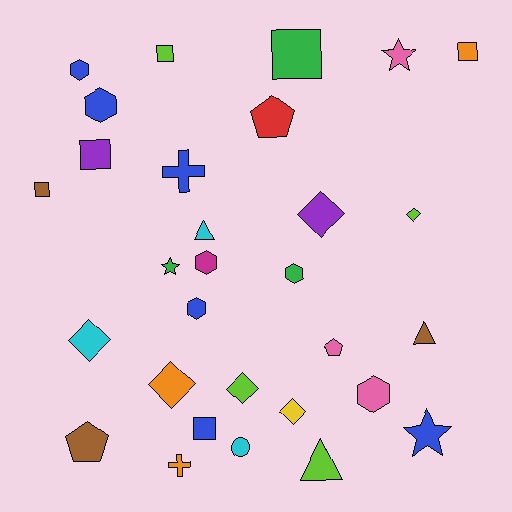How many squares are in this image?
There are 6 squares.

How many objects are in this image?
There are 30 objects.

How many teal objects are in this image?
There are no teal objects.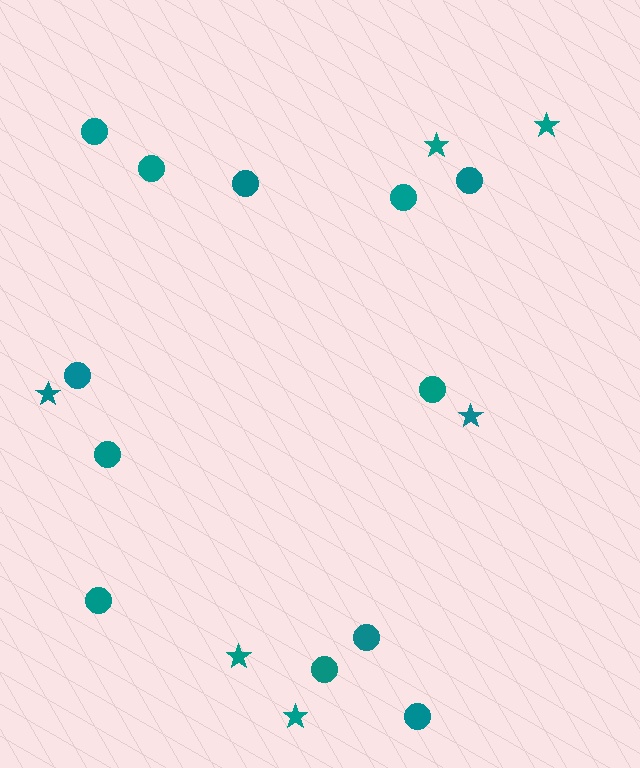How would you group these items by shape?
There are 2 groups: one group of circles (12) and one group of stars (6).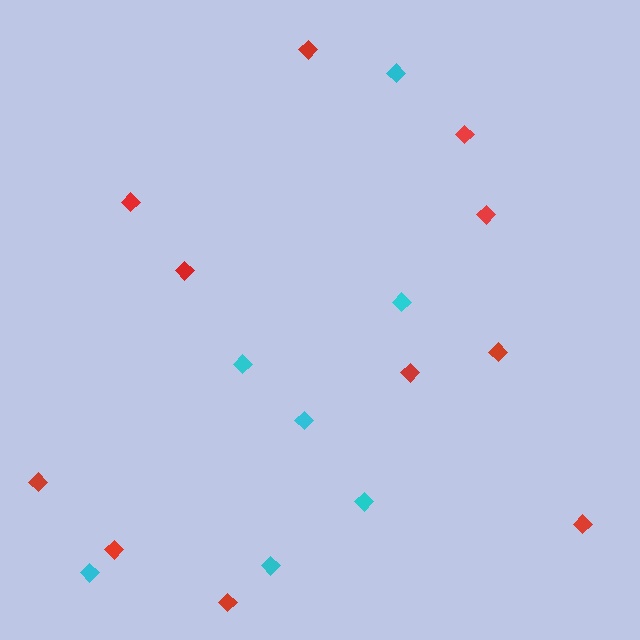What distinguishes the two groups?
There are 2 groups: one group of cyan diamonds (7) and one group of red diamonds (11).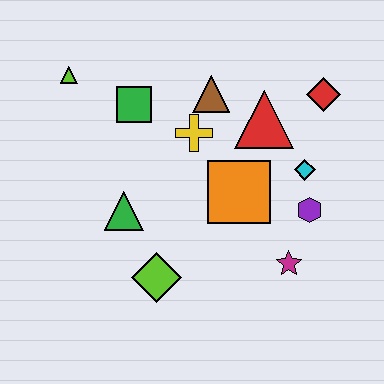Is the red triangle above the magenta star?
Yes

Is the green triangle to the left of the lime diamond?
Yes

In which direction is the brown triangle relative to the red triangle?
The brown triangle is to the left of the red triangle.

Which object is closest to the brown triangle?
The yellow cross is closest to the brown triangle.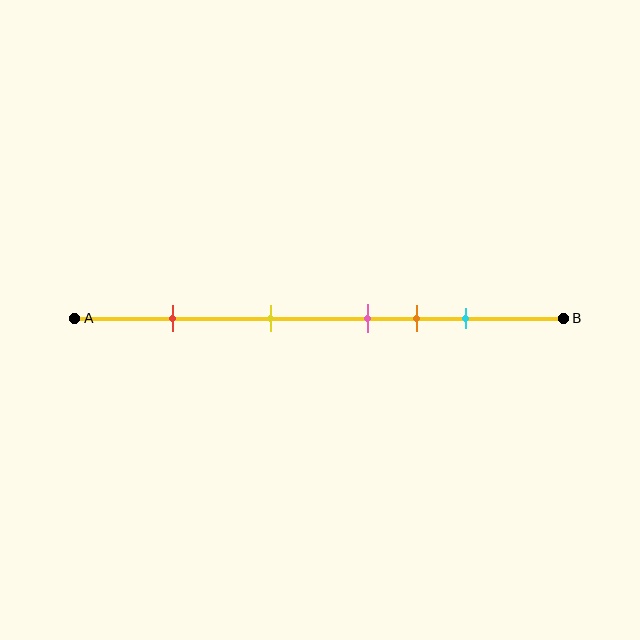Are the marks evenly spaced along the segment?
No, the marks are not evenly spaced.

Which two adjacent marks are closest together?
The pink and orange marks are the closest adjacent pair.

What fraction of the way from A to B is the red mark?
The red mark is approximately 20% (0.2) of the way from A to B.